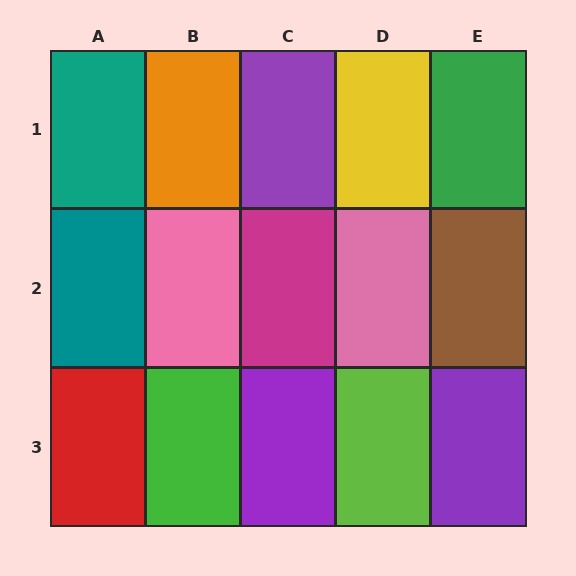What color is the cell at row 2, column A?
Teal.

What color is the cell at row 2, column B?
Pink.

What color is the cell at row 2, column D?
Pink.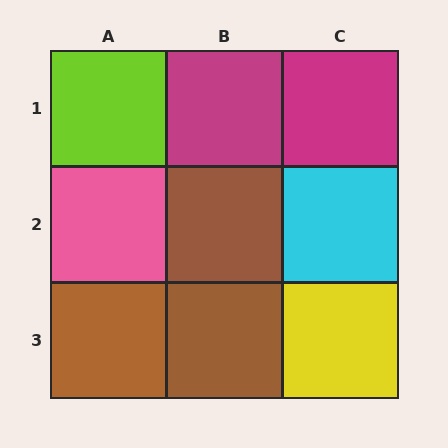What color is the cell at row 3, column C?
Yellow.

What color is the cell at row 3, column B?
Brown.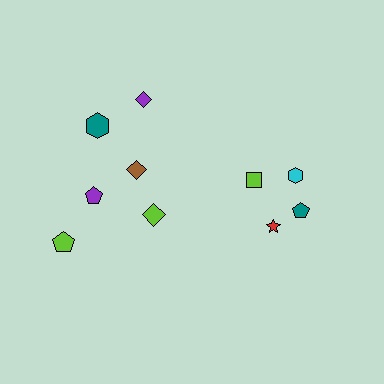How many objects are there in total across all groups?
There are 10 objects.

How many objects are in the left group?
There are 6 objects.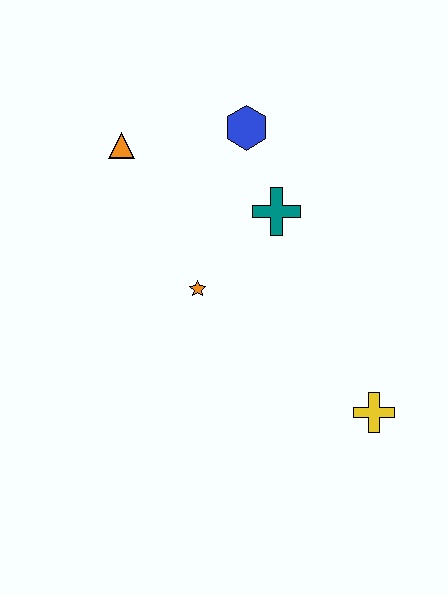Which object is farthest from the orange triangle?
The yellow cross is farthest from the orange triangle.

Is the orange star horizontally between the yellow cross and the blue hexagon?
No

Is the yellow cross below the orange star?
Yes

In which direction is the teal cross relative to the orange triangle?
The teal cross is to the right of the orange triangle.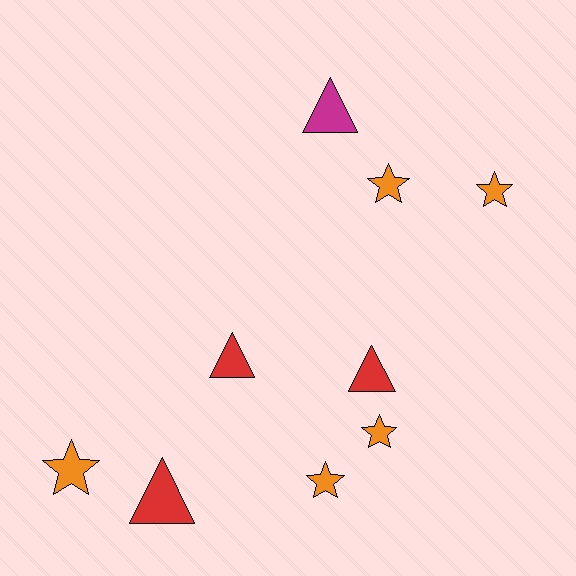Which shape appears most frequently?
Star, with 5 objects.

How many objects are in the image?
There are 9 objects.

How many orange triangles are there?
There are no orange triangles.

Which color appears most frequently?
Orange, with 5 objects.